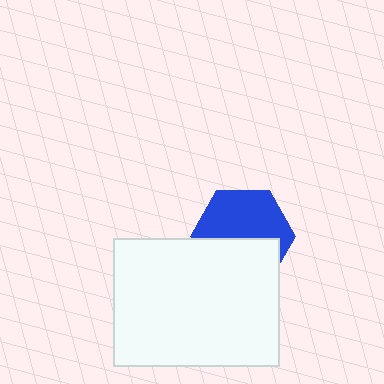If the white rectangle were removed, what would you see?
You would see the complete blue hexagon.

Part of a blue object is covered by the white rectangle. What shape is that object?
It is a hexagon.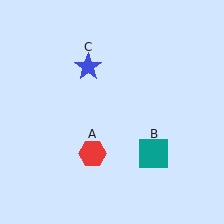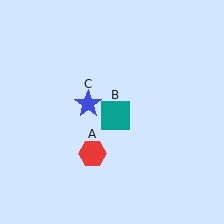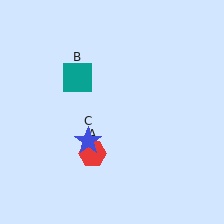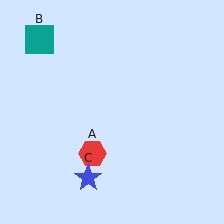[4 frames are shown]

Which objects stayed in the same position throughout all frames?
Red hexagon (object A) remained stationary.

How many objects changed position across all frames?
2 objects changed position: teal square (object B), blue star (object C).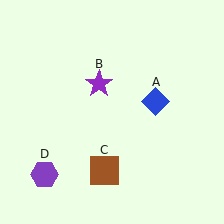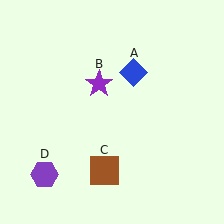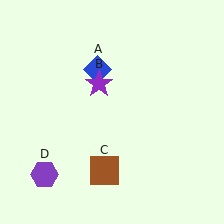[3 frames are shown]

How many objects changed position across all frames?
1 object changed position: blue diamond (object A).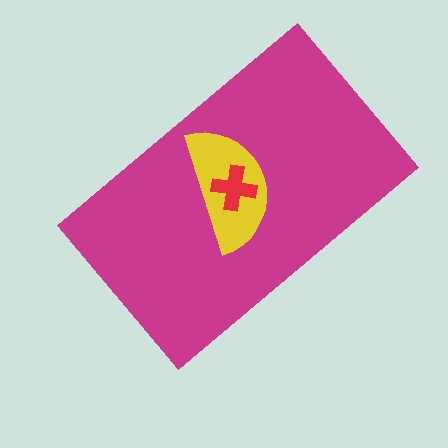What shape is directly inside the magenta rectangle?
The yellow semicircle.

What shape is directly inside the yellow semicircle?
The red cross.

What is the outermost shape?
The magenta rectangle.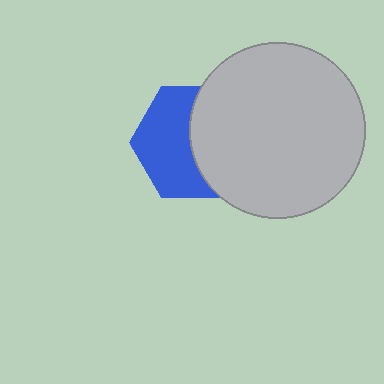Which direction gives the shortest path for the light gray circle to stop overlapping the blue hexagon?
Moving right gives the shortest separation.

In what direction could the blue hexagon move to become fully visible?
The blue hexagon could move left. That would shift it out from behind the light gray circle entirely.